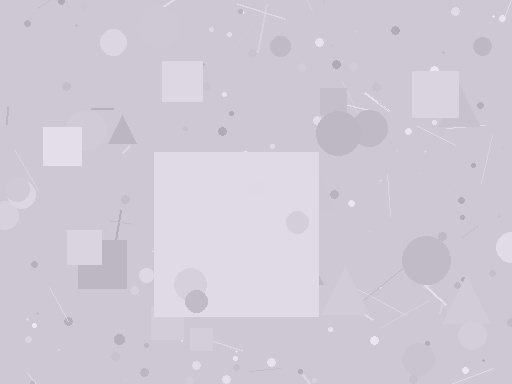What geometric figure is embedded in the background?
A square is embedded in the background.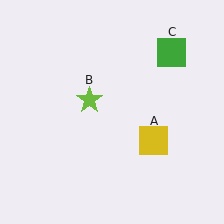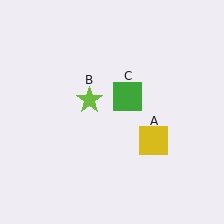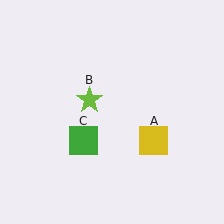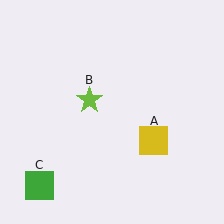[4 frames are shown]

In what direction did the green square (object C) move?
The green square (object C) moved down and to the left.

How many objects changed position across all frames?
1 object changed position: green square (object C).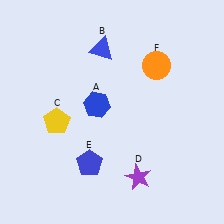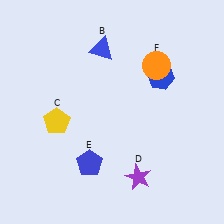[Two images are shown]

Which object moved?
The blue hexagon (A) moved right.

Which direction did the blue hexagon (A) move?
The blue hexagon (A) moved right.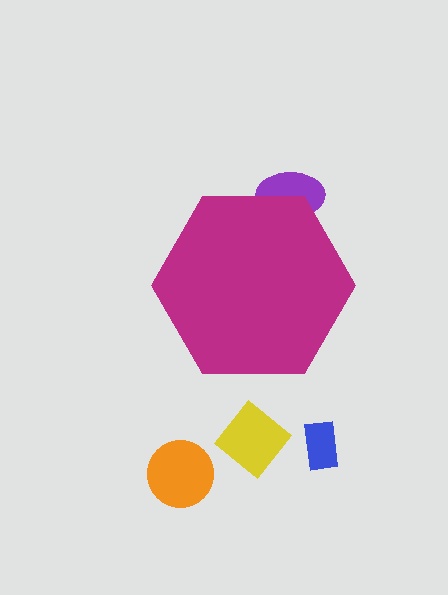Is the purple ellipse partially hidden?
Yes, the purple ellipse is partially hidden behind the magenta hexagon.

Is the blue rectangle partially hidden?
No, the blue rectangle is fully visible.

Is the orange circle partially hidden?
No, the orange circle is fully visible.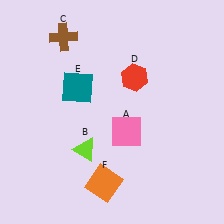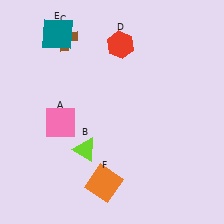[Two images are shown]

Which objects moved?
The objects that moved are: the pink square (A), the red hexagon (D), the teal square (E).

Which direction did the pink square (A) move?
The pink square (A) moved left.